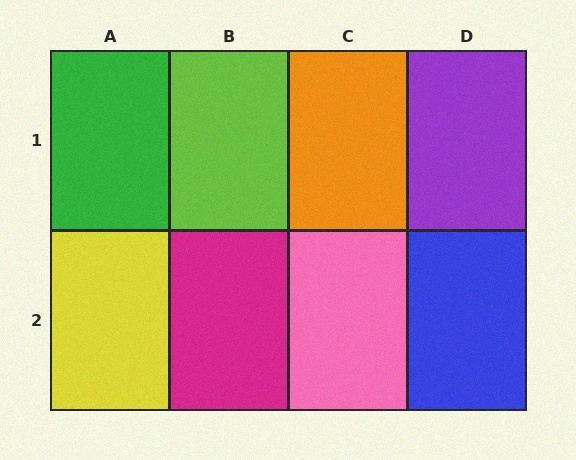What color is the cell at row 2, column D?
Blue.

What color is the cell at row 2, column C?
Pink.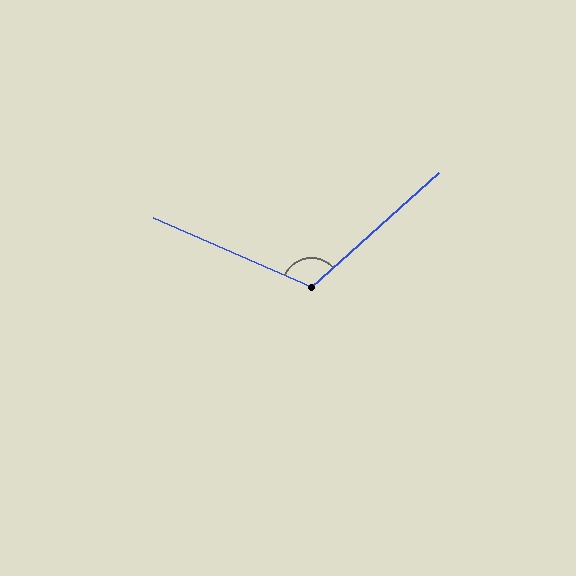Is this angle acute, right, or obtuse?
It is obtuse.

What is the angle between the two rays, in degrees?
Approximately 114 degrees.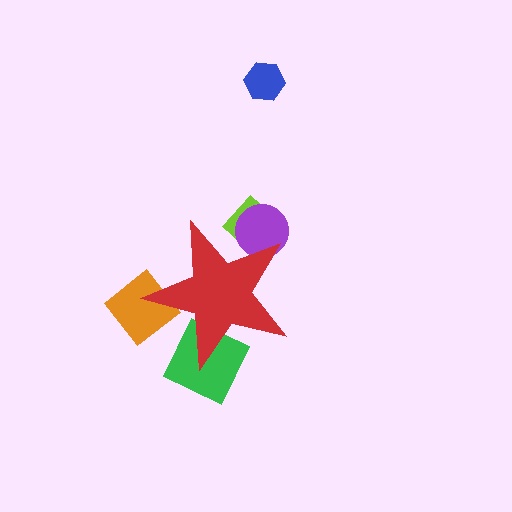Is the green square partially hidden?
Yes, the green square is partially hidden behind the red star.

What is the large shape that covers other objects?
A red star.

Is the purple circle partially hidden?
Yes, the purple circle is partially hidden behind the red star.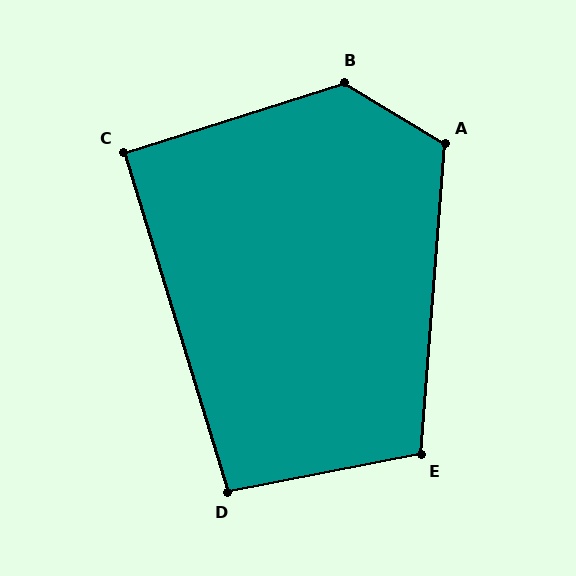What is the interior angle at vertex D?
Approximately 96 degrees (obtuse).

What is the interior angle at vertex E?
Approximately 105 degrees (obtuse).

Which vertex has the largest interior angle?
B, at approximately 131 degrees.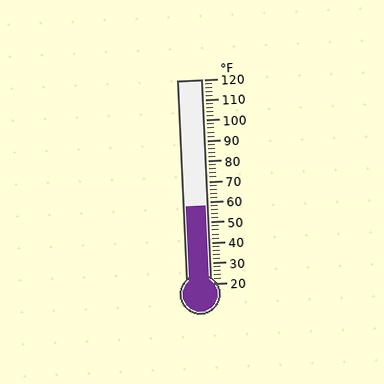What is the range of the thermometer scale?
The thermometer scale ranges from 20°F to 120°F.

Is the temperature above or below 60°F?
The temperature is below 60°F.